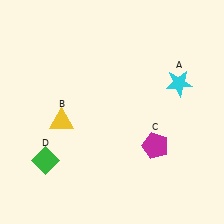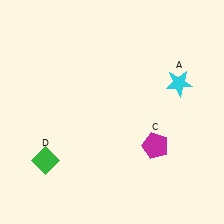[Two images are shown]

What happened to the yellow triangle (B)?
The yellow triangle (B) was removed in Image 2. It was in the bottom-left area of Image 1.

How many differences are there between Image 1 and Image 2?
There is 1 difference between the two images.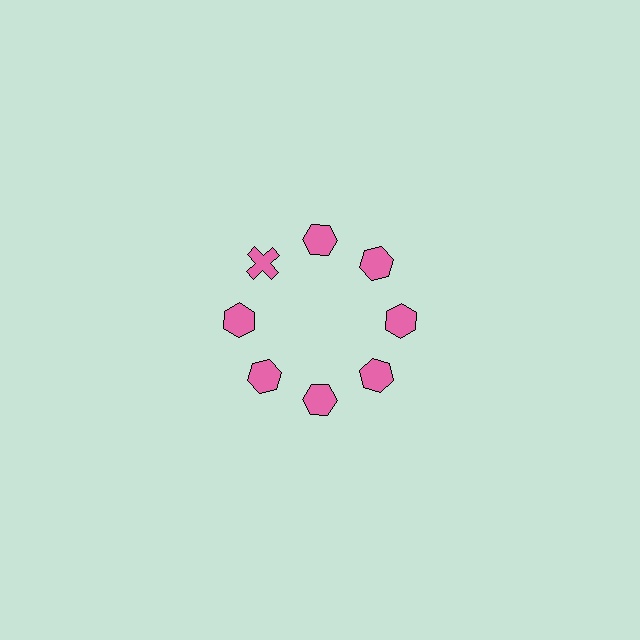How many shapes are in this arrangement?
There are 8 shapes arranged in a ring pattern.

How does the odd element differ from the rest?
It has a different shape: cross instead of hexagon.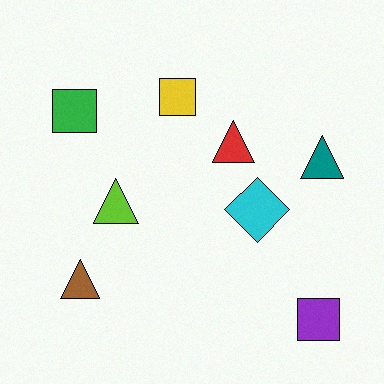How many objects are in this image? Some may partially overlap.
There are 8 objects.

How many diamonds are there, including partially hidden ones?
There is 1 diamond.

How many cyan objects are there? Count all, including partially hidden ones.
There is 1 cyan object.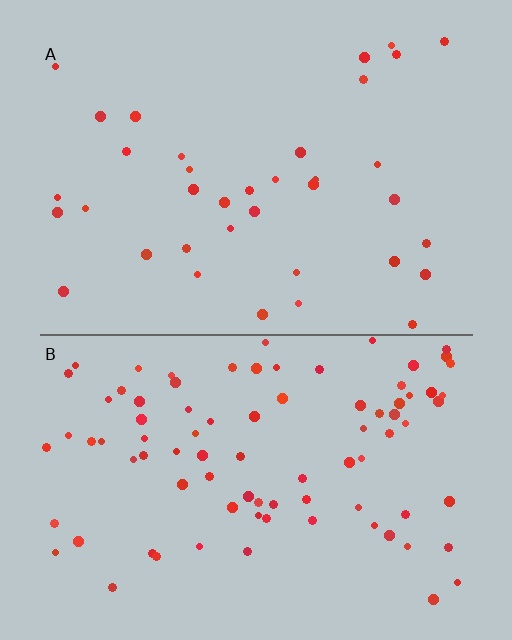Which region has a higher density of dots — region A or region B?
B (the bottom).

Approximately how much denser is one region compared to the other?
Approximately 2.3× — region B over region A.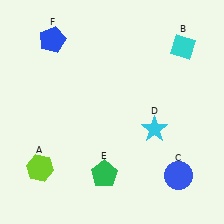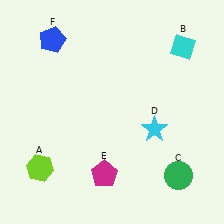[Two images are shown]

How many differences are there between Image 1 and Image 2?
There are 2 differences between the two images.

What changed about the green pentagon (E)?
In Image 1, E is green. In Image 2, it changed to magenta.